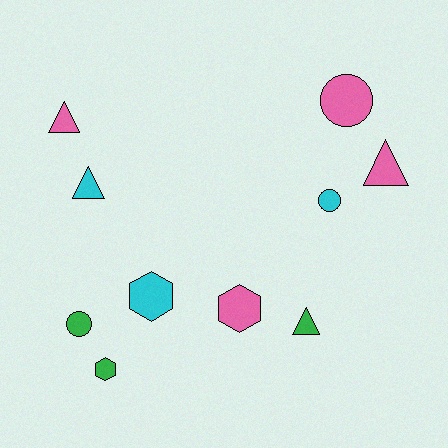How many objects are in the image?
There are 10 objects.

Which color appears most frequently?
Pink, with 4 objects.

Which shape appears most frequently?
Triangle, with 4 objects.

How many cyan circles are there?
There is 1 cyan circle.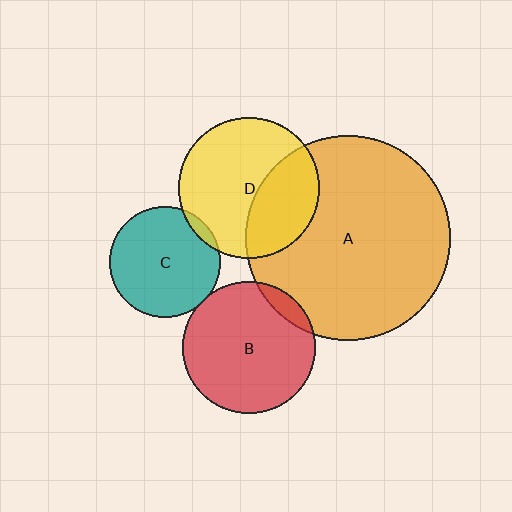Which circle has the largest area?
Circle A (orange).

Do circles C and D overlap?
Yes.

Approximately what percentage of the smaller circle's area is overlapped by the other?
Approximately 5%.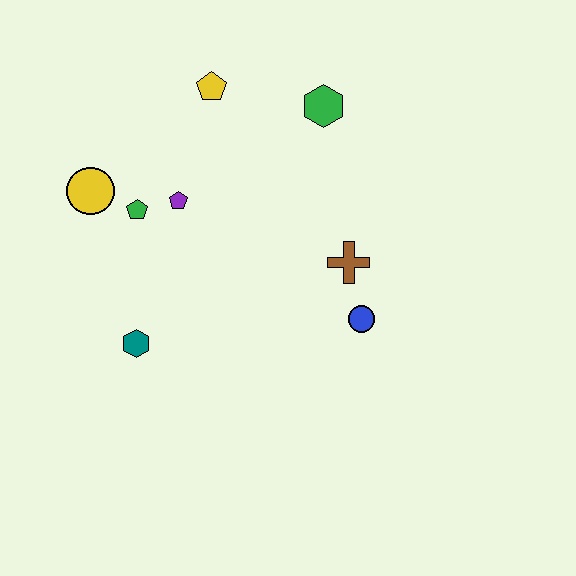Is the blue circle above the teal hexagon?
Yes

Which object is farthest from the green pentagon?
The blue circle is farthest from the green pentagon.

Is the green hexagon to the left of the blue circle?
Yes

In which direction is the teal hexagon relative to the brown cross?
The teal hexagon is to the left of the brown cross.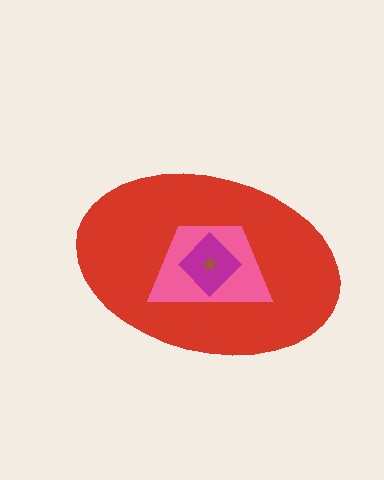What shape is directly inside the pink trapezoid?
The magenta diamond.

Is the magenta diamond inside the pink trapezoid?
Yes.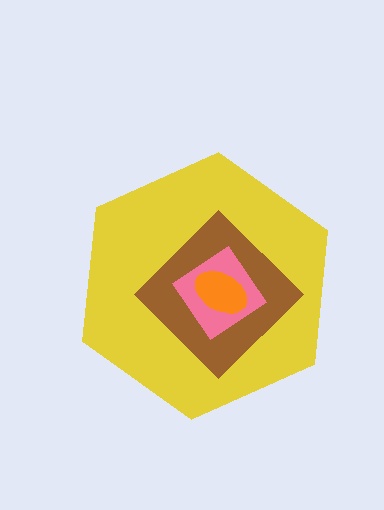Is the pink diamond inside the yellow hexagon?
Yes.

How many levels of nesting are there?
4.